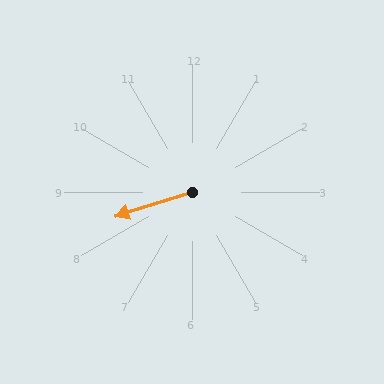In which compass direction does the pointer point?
West.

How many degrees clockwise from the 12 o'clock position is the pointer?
Approximately 253 degrees.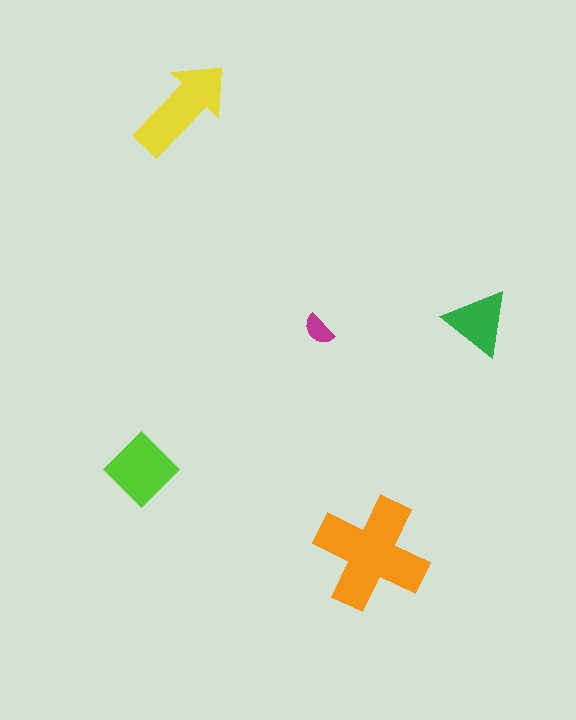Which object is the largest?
The orange cross.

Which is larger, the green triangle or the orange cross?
The orange cross.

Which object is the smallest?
The magenta semicircle.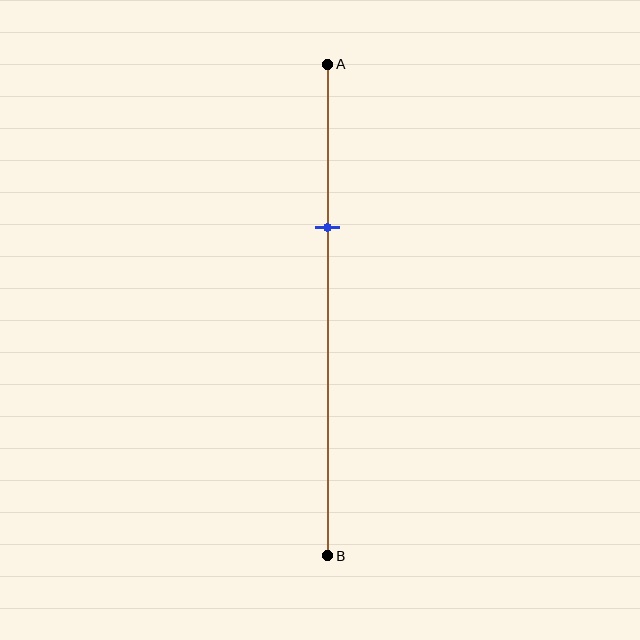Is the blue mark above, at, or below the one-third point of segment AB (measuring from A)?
The blue mark is approximately at the one-third point of segment AB.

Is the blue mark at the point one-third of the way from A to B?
Yes, the mark is approximately at the one-third point.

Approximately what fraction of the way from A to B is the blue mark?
The blue mark is approximately 35% of the way from A to B.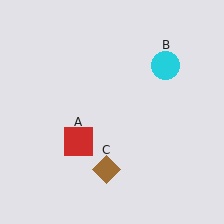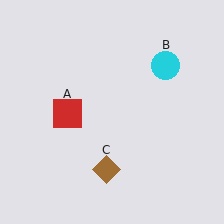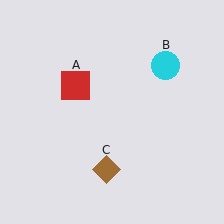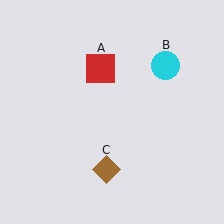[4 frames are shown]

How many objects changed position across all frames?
1 object changed position: red square (object A).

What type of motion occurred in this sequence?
The red square (object A) rotated clockwise around the center of the scene.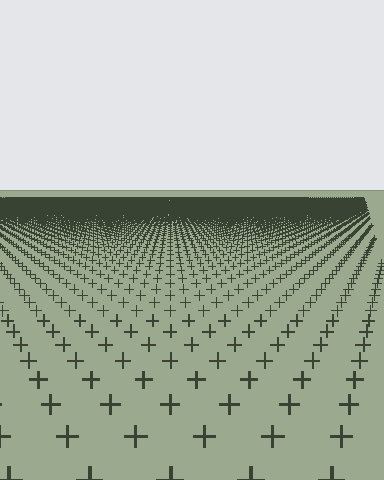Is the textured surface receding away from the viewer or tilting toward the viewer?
The surface is receding away from the viewer. Texture elements get smaller and denser toward the top.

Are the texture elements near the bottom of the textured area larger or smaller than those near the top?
Larger. Near the bottom, elements are closer to the viewer and appear at a bigger on-screen size.